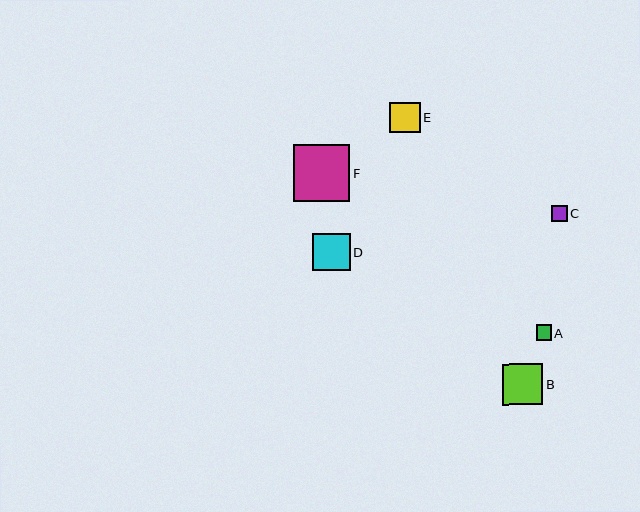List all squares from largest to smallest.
From largest to smallest: F, B, D, E, C, A.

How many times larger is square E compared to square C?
Square E is approximately 1.9 times the size of square C.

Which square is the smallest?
Square A is the smallest with a size of approximately 15 pixels.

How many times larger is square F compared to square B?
Square F is approximately 1.4 times the size of square B.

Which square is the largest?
Square F is the largest with a size of approximately 57 pixels.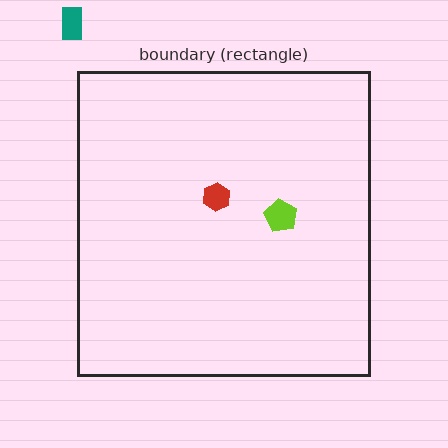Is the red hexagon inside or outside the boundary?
Inside.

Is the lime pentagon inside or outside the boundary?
Inside.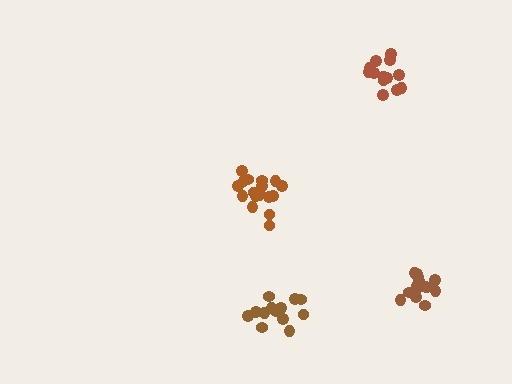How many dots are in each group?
Group 1: 18 dots, Group 2: 13 dots, Group 3: 14 dots, Group 4: 15 dots (60 total).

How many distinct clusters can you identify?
There are 4 distinct clusters.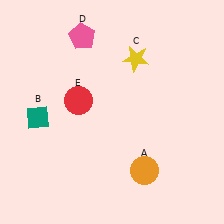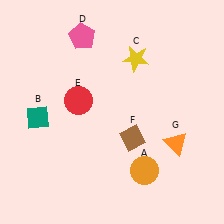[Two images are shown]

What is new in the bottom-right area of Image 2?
An orange triangle (G) was added in the bottom-right area of Image 2.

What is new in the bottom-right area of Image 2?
A brown diamond (F) was added in the bottom-right area of Image 2.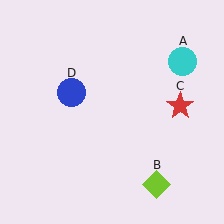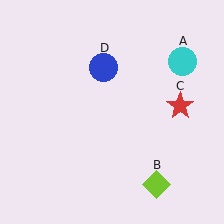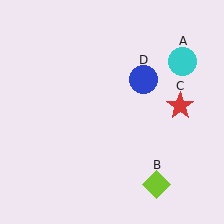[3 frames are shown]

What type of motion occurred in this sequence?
The blue circle (object D) rotated clockwise around the center of the scene.